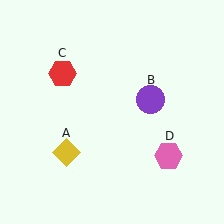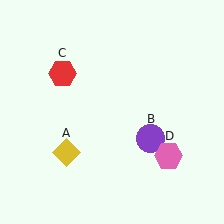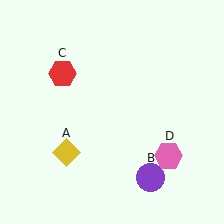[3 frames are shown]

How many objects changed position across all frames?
1 object changed position: purple circle (object B).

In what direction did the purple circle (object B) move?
The purple circle (object B) moved down.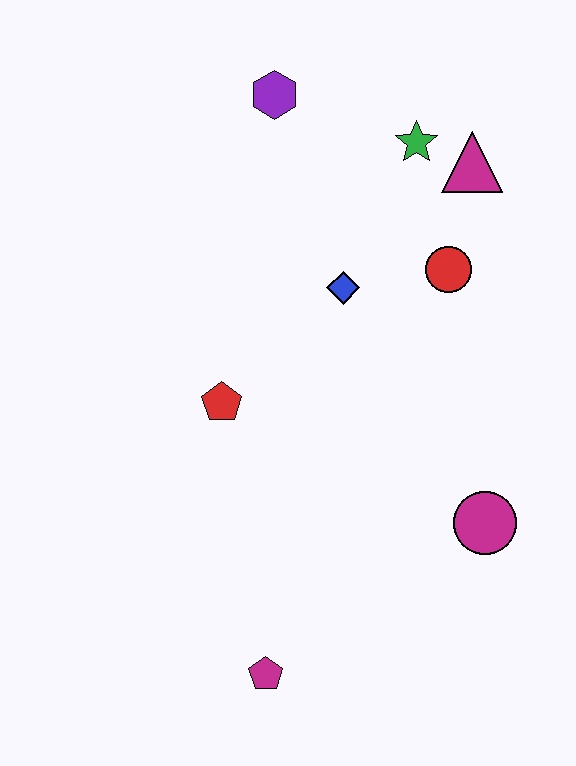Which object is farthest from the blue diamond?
The magenta pentagon is farthest from the blue diamond.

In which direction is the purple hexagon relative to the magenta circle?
The purple hexagon is above the magenta circle.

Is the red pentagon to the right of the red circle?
No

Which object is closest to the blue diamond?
The red circle is closest to the blue diamond.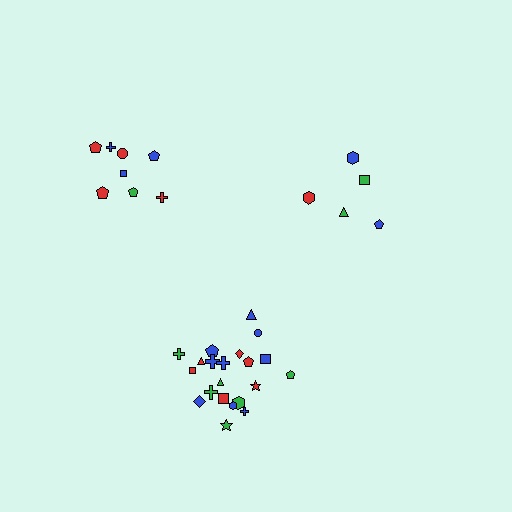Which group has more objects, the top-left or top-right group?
The top-left group.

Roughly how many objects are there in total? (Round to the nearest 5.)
Roughly 35 objects in total.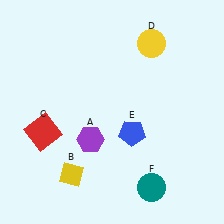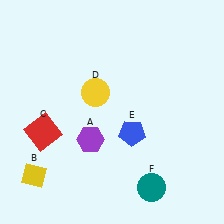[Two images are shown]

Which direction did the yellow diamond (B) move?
The yellow diamond (B) moved left.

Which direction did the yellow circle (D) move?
The yellow circle (D) moved left.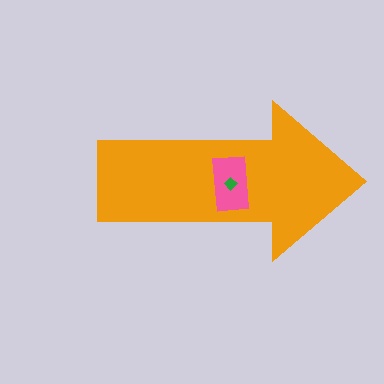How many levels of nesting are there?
3.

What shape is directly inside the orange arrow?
The pink rectangle.